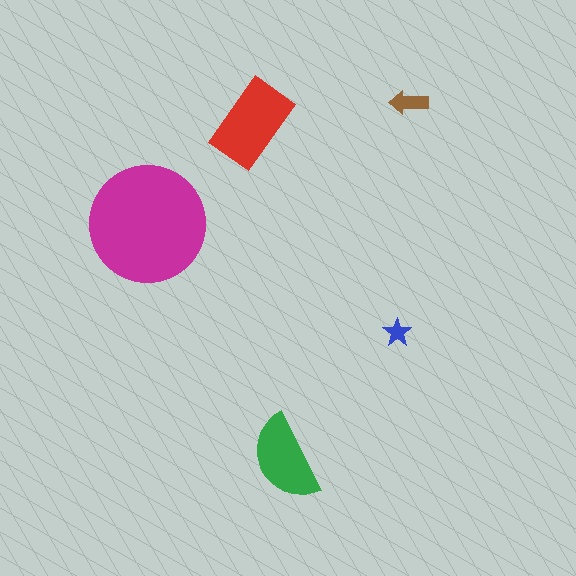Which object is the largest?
The magenta circle.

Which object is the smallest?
The blue star.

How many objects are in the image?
There are 5 objects in the image.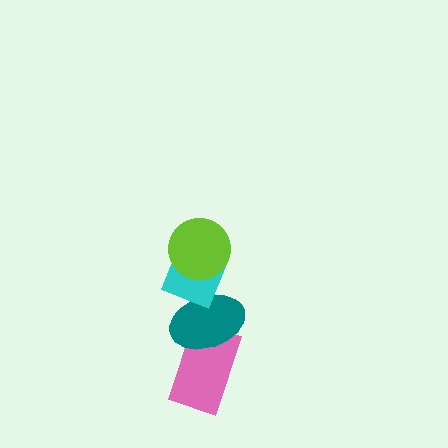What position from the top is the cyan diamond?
The cyan diamond is 2nd from the top.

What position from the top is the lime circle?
The lime circle is 1st from the top.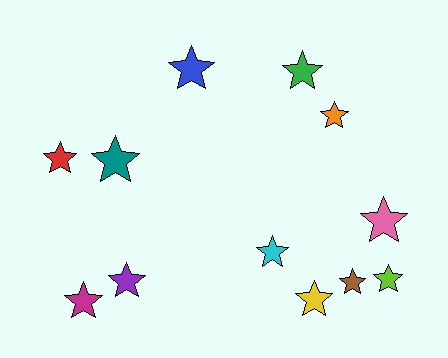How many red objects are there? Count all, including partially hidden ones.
There is 1 red object.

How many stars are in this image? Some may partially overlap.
There are 12 stars.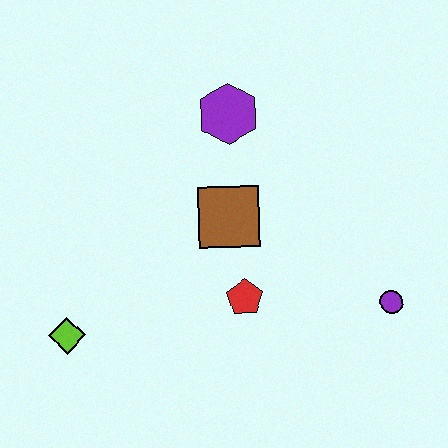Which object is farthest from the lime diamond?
The purple circle is farthest from the lime diamond.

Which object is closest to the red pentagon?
The brown square is closest to the red pentagon.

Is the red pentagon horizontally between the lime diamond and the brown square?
No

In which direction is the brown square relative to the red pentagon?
The brown square is above the red pentagon.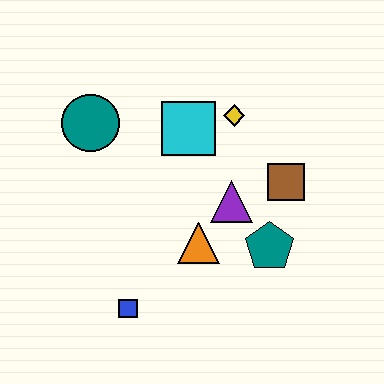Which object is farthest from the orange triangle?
The teal circle is farthest from the orange triangle.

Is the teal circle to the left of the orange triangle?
Yes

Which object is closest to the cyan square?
The yellow diamond is closest to the cyan square.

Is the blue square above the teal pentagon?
No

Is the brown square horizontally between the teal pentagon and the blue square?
No